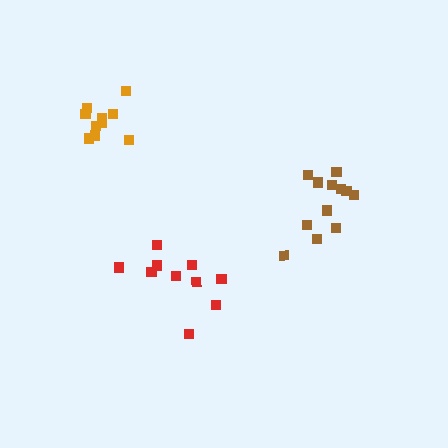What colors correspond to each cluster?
The clusters are colored: brown, red, orange.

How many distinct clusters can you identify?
There are 3 distinct clusters.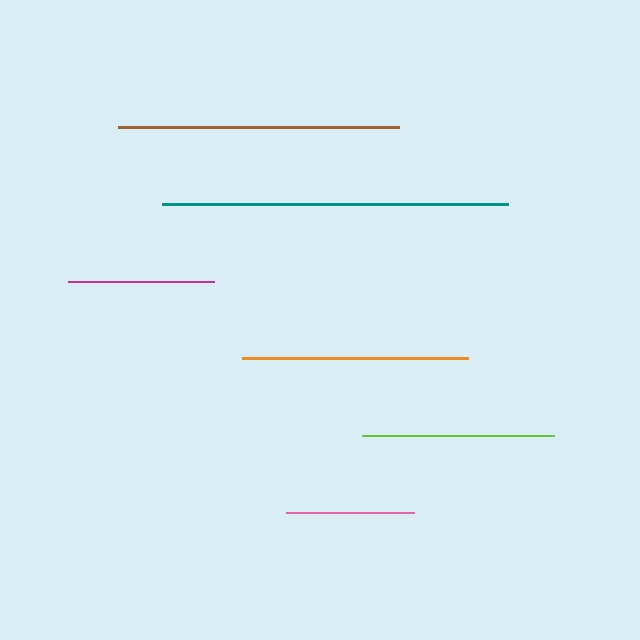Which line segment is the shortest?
The pink line is the shortest at approximately 128 pixels.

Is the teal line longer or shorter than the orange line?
The teal line is longer than the orange line.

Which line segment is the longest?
The teal line is the longest at approximately 346 pixels.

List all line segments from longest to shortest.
From longest to shortest: teal, brown, orange, lime, magenta, pink.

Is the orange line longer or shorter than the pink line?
The orange line is longer than the pink line.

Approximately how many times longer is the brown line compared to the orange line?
The brown line is approximately 1.2 times the length of the orange line.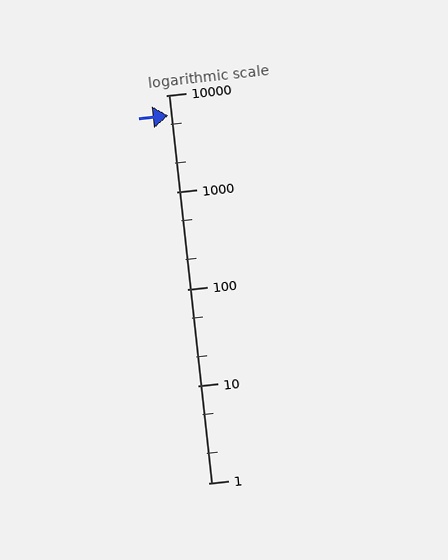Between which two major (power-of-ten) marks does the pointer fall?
The pointer is between 1000 and 10000.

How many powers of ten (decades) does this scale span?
The scale spans 4 decades, from 1 to 10000.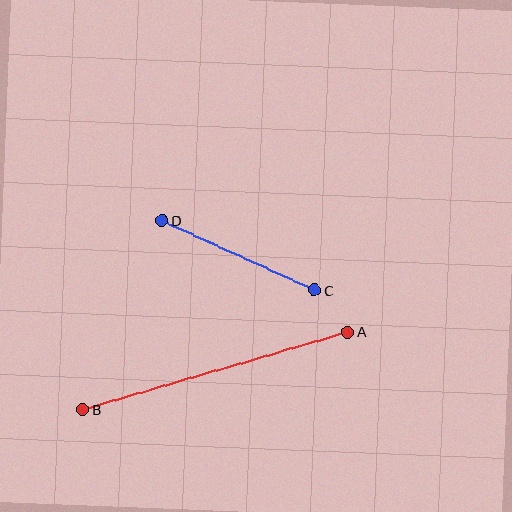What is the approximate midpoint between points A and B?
The midpoint is at approximately (215, 371) pixels.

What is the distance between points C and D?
The distance is approximately 168 pixels.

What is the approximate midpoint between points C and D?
The midpoint is at approximately (238, 255) pixels.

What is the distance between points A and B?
The distance is approximately 276 pixels.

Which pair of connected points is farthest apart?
Points A and B are farthest apart.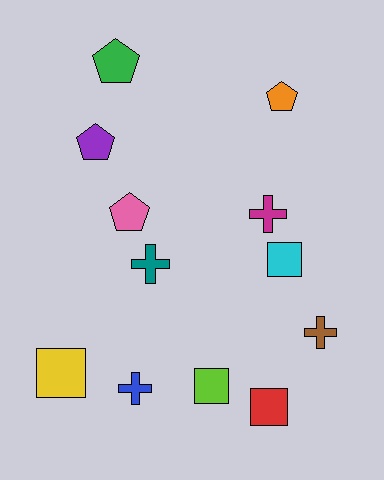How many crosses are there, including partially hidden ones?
There are 4 crosses.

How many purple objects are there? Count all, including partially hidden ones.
There is 1 purple object.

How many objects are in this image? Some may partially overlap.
There are 12 objects.